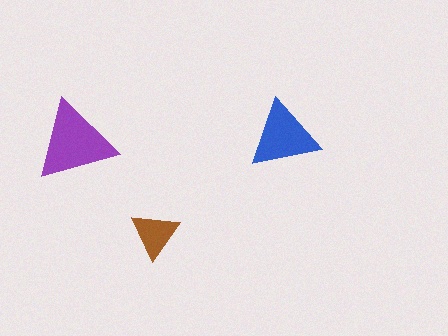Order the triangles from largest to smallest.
the purple one, the blue one, the brown one.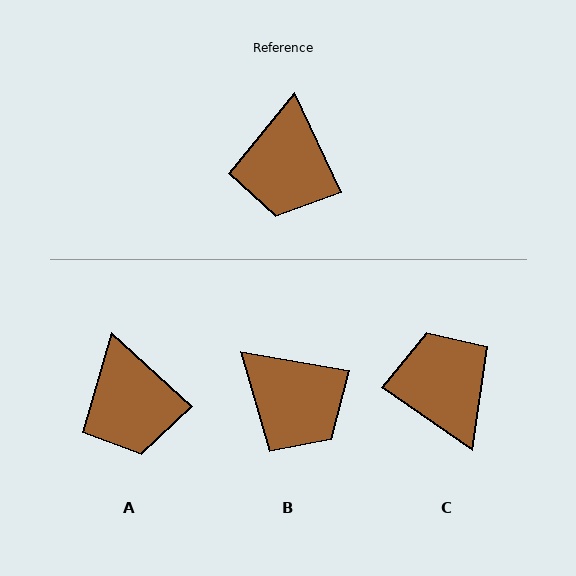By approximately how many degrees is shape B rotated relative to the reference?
Approximately 55 degrees counter-clockwise.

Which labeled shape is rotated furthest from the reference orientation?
C, about 150 degrees away.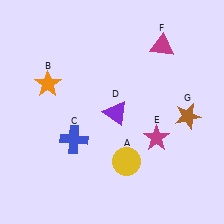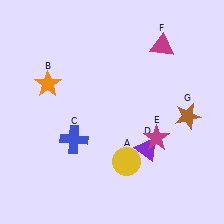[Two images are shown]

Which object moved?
The purple triangle (D) moved down.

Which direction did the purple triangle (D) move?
The purple triangle (D) moved down.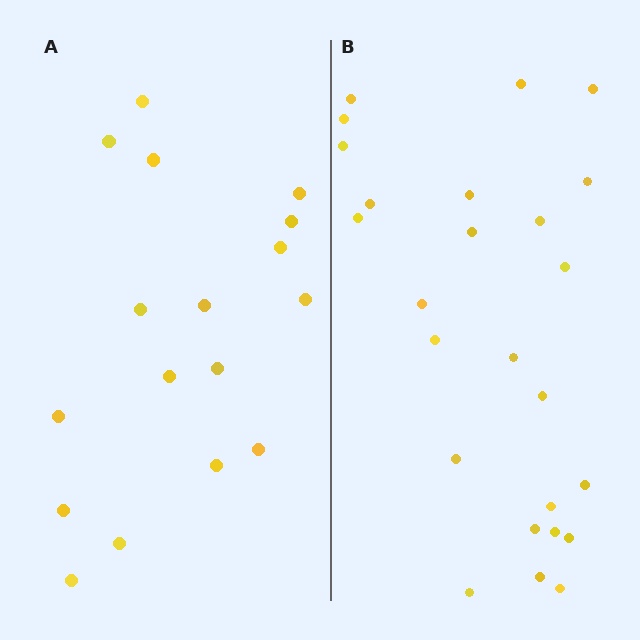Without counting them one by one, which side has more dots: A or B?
Region B (the right region) has more dots.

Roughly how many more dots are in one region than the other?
Region B has roughly 8 or so more dots than region A.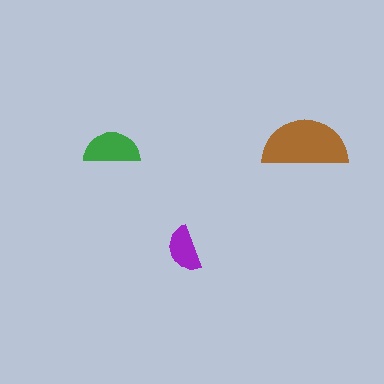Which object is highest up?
The brown semicircle is topmost.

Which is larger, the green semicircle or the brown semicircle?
The brown one.